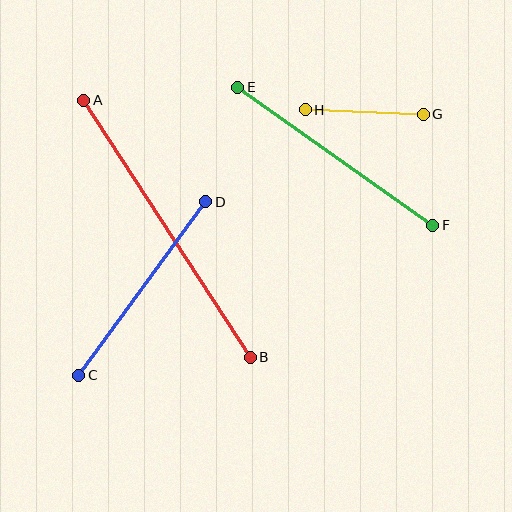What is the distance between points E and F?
The distance is approximately 239 pixels.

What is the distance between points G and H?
The distance is approximately 118 pixels.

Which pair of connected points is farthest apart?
Points A and B are farthest apart.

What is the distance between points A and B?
The distance is approximately 307 pixels.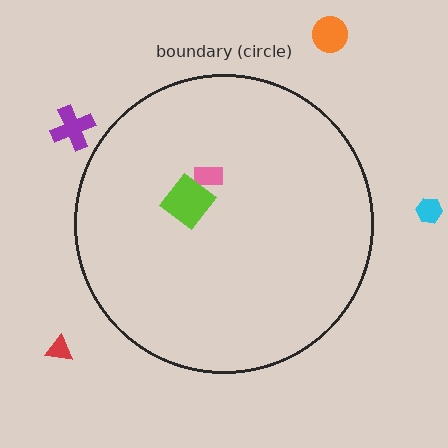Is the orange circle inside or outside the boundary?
Outside.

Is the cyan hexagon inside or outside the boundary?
Outside.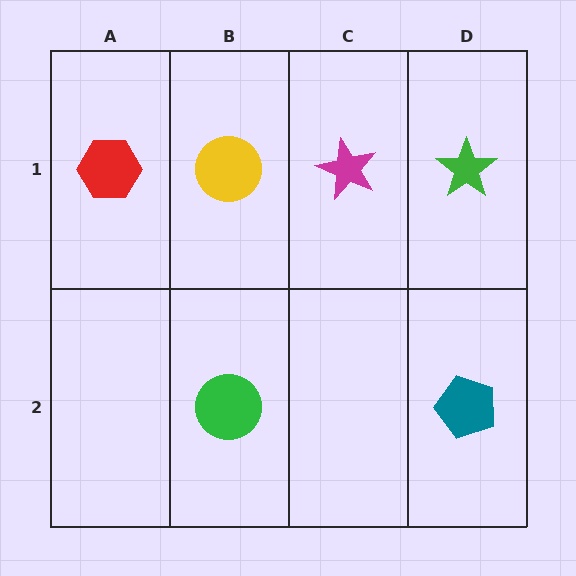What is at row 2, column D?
A teal pentagon.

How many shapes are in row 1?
4 shapes.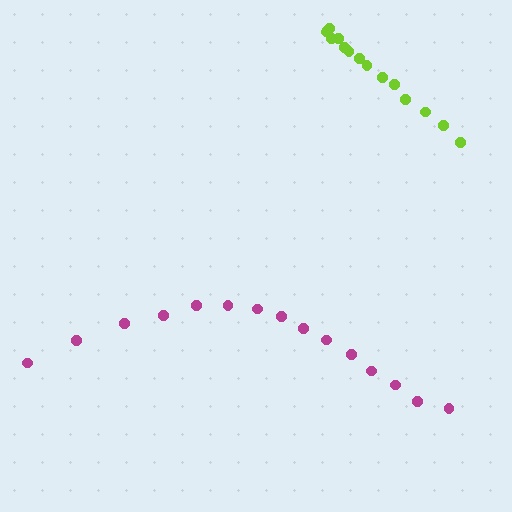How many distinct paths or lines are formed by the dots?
There are 2 distinct paths.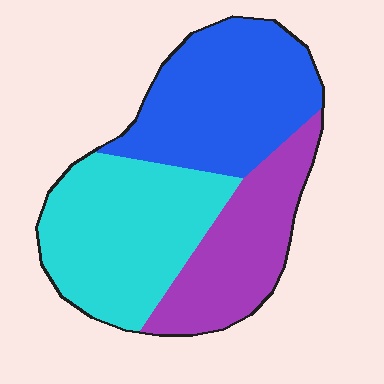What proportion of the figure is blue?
Blue takes up about three eighths (3/8) of the figure.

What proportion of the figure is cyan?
Cyan takes up about three eighths (3/8) of the figure.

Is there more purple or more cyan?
Cyan.